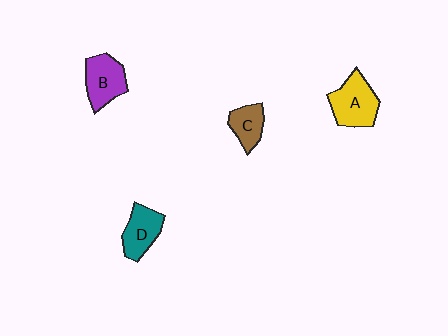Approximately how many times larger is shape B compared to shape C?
Approximately 1.5 times.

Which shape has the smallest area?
Shape C (brown).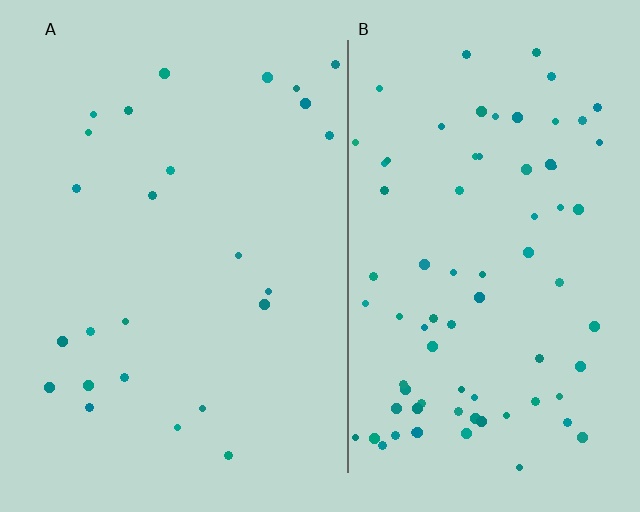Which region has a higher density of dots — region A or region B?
B (the right).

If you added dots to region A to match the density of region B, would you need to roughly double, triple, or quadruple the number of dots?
Approximately triple.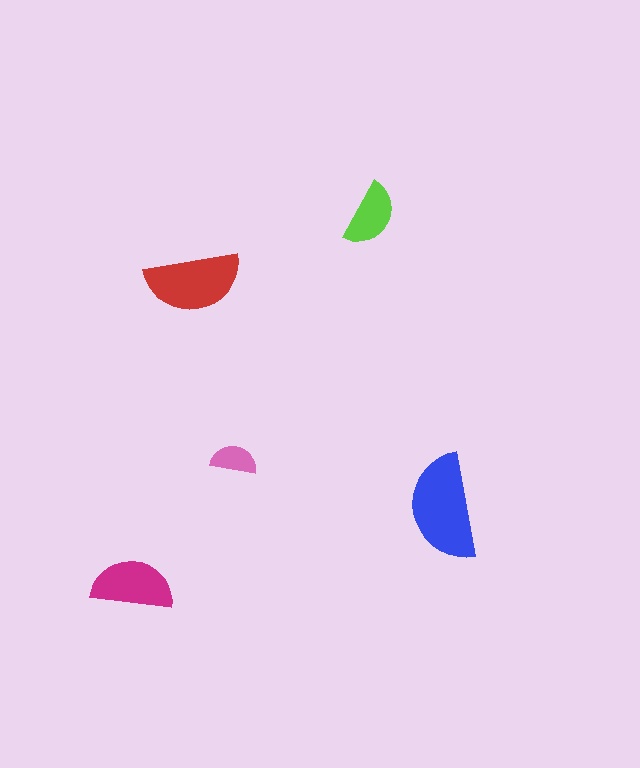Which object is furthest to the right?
The blue semicircle is rightmost.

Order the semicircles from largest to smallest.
the blue one, the red one, the magenta one, the lime one, the pink one.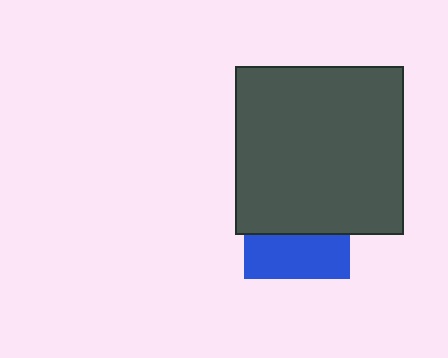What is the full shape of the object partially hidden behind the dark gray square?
The partially hidden object is a blue square.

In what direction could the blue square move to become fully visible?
The blue square could move down. That would shift it out from behind the dark gray square entirely.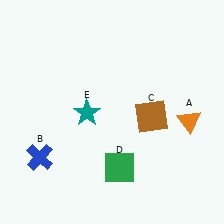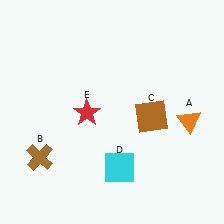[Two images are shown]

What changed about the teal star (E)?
In Image 1, E is teal. In Image 2, it changed to red.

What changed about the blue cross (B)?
In Image 1, B is blue. In Image 2, it changed to brown.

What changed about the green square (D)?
In Image 1, D is green. In Image 2, it changed to cyan.